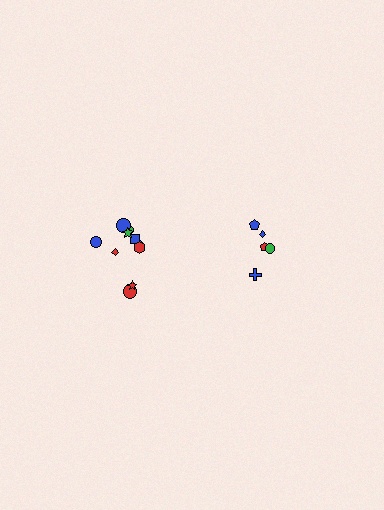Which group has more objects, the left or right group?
The left group.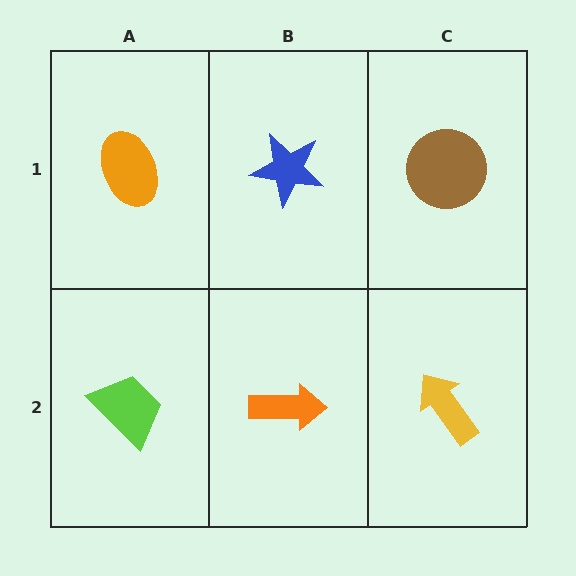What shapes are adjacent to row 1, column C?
A yellow arrow (row 2, column C), a blue star (row 1, column B).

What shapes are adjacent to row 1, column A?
A lime trapezoid (row 2, column A), a blue star (row 1, column B).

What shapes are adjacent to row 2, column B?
A blue star (row 1, column B), a lime trapezoid (row 2, column A), a yellow arrow (row 2, column C).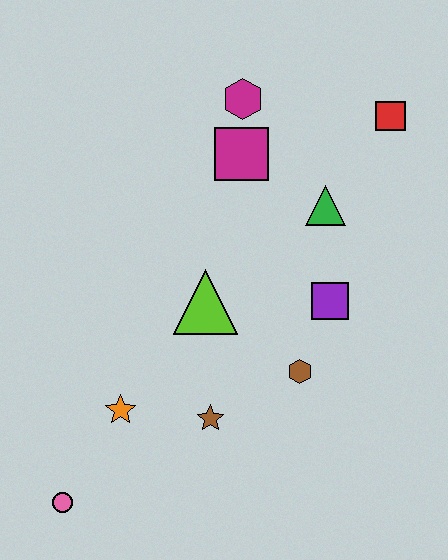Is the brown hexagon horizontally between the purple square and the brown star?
Yes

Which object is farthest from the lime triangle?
The red square is farthest from the lime triangle.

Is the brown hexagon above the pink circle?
Yes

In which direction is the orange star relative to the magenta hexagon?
The orange star is below the magenta hexagon.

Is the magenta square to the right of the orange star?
Yes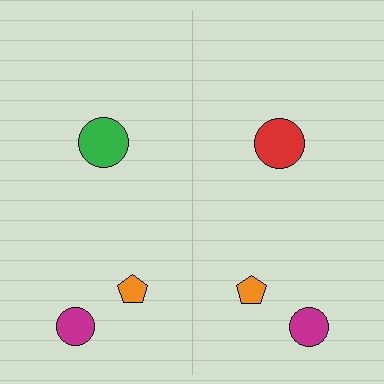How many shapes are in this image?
There are 6 shapes in this image.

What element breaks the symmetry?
The red circle on the right side breaks the symmetry — its mirror counterpart is green.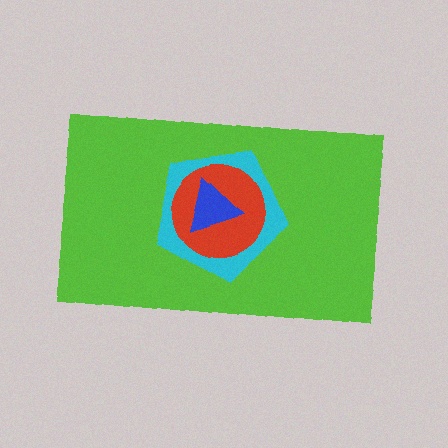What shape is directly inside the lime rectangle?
The cyan pentagon.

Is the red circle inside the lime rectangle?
Yes.